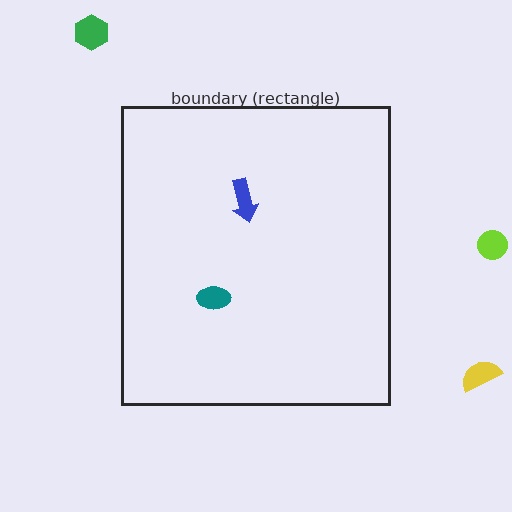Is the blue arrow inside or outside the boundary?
Inside.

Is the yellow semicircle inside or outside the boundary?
Outside.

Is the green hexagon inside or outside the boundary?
Outside.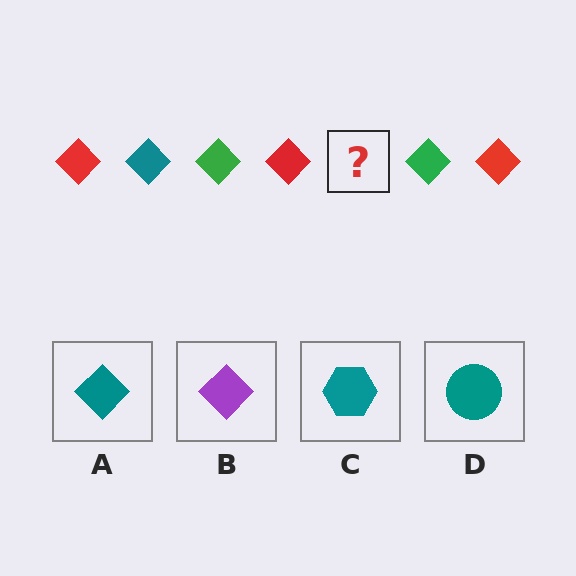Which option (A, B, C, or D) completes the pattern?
A.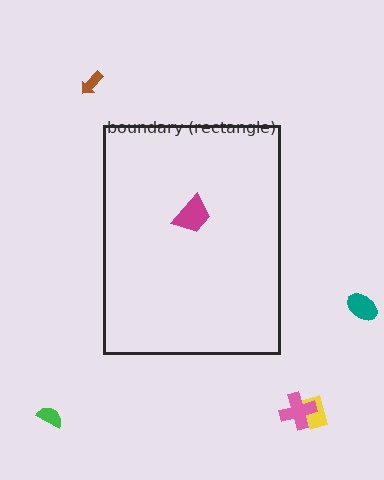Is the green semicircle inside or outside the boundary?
Outside.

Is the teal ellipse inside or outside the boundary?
Outside.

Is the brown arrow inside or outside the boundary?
Outside.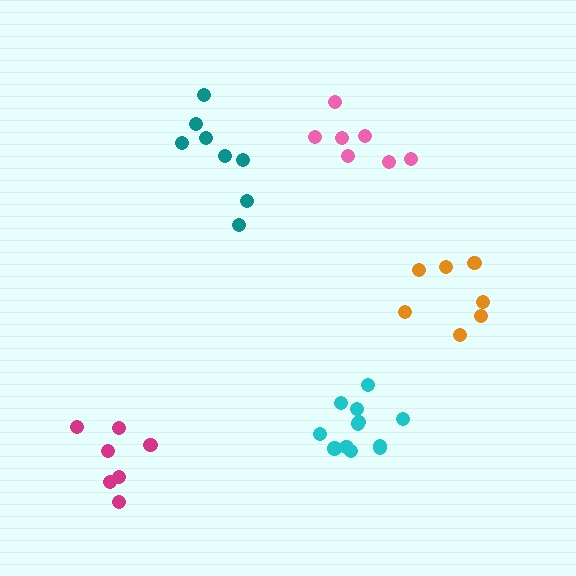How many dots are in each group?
Group 1: 7 dots, Group 2: 12 dots, Group 3: 7 dots, Group 4: 8 dots, Group 5: 7 dots (41 total).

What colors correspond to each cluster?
The clusters are colored: orange, cyan, magenta, teal, pink.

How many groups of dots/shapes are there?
There are 5 groups.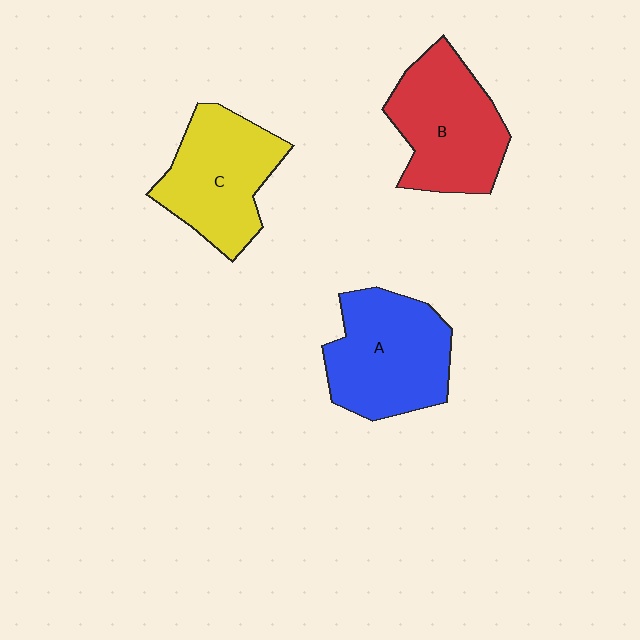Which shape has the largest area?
Shape A (blue).